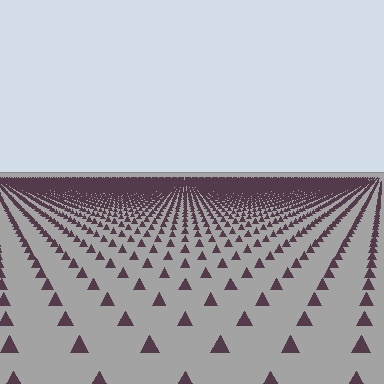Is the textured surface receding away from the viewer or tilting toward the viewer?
The surface is receding away from the viewer. Texture elements get smaller and denser toward the top.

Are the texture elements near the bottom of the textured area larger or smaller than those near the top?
Larger. Near the bottom, elements are closer to the viewer and appear at a bigger on-screen size.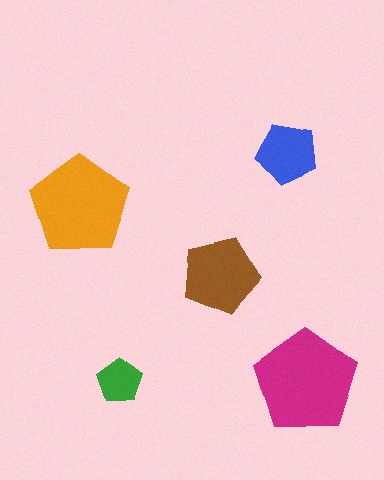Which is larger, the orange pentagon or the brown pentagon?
The orange one.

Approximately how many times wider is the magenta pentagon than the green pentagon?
About 2.5 times wider.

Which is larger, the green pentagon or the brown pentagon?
The brown one.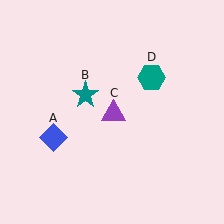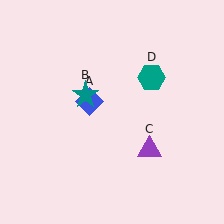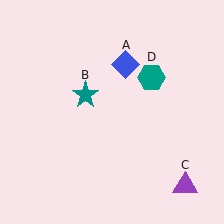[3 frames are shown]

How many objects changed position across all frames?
2 objects changed position: blue diamond (object A), purple triangle (object C).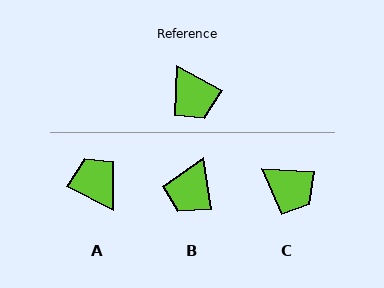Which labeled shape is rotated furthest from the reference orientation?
A, about 179 degrees away.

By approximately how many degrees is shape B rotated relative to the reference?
Approximately 53 degrees clockwise.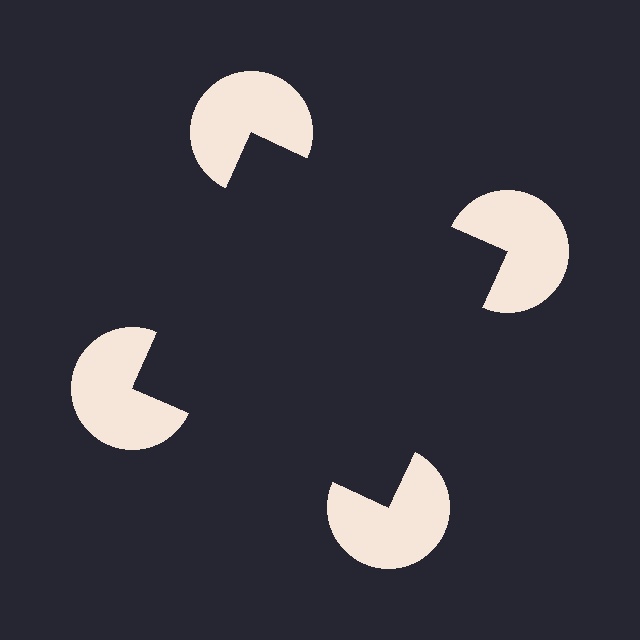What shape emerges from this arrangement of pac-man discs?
An illusory square — its edges are inferred from the aligned wedge cuts in the pac-man discs, not physically drawn.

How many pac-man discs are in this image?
There are 4 — one at each vertex of the illusory square.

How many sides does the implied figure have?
4 sides.